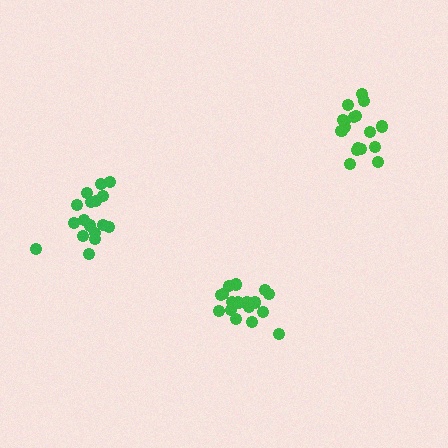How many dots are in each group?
Group 1: 17 dots, Group 2: 19 dots, Group 3: 17 dots (53 total).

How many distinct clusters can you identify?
There are 3 distinct clusters.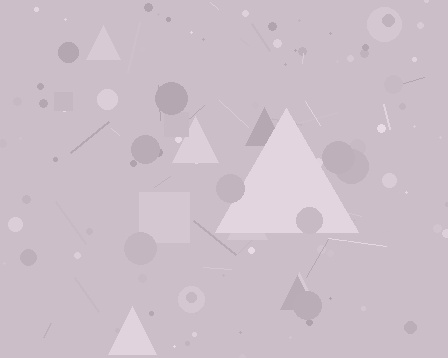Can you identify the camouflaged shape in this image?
The camouflaged shape is a triangle.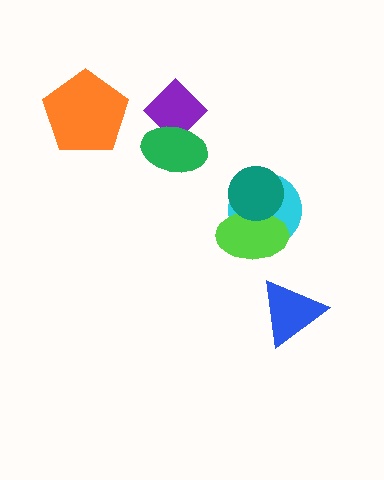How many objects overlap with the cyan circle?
2 objects overlap with the cyan circle.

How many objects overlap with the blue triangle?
0 objects overlap with the blue triangle.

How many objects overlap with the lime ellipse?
2 objects overlap with the lime ellipse.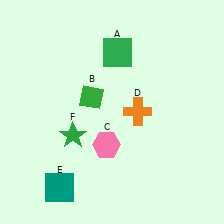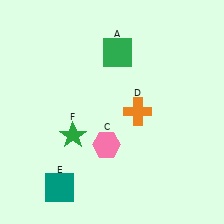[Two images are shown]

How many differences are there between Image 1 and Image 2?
There is 1 difference between the two images.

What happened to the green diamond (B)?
The green diamond (B) was removed in Image 2. It was in the top-left area of Image 1.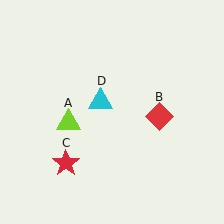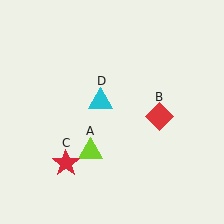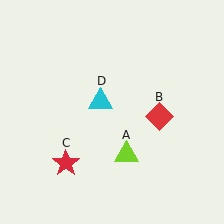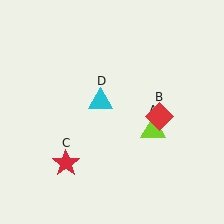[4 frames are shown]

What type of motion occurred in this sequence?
The lime triangle (object A) rotated counterclockwise around the center of the scene.